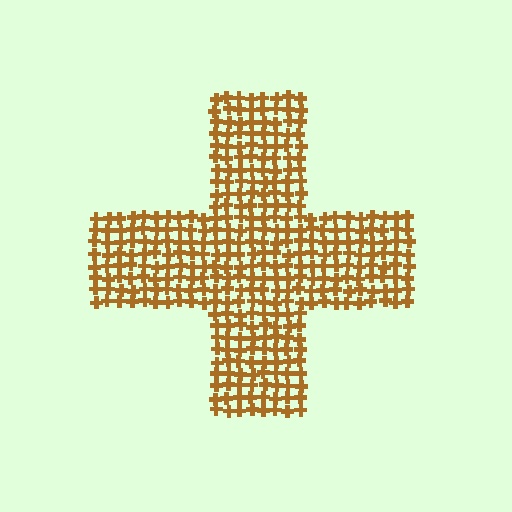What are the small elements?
The small elements are crosses.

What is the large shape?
The large shape is a cross.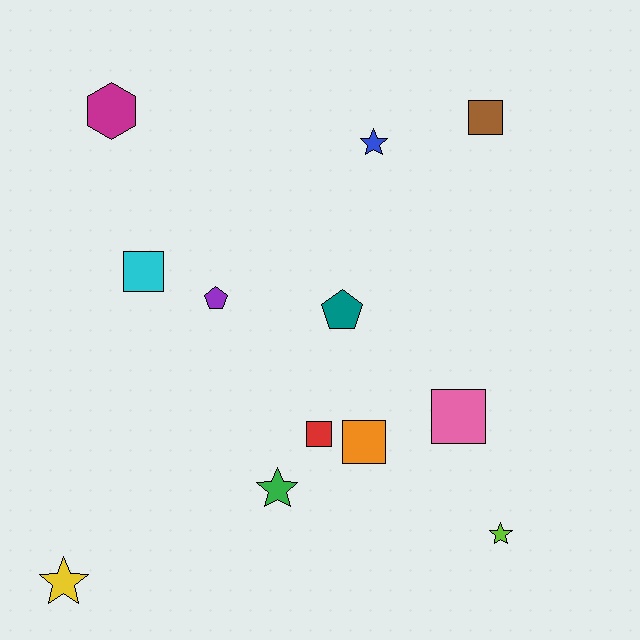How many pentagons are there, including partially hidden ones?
There are 2 pentagons.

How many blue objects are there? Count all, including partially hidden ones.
There is 1 blue object.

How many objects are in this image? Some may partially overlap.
There are 12 objects.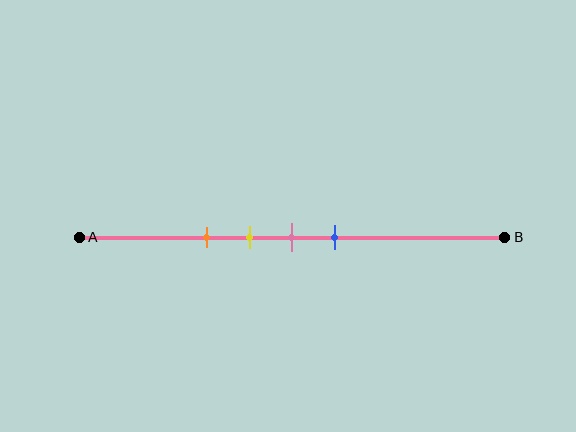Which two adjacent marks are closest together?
The yellow and pink marks are the closest adjacent pair.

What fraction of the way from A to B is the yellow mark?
The yellow mark is approximately 40% (0.4) of the way from A to B.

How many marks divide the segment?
There are 4 marks dividing the segment.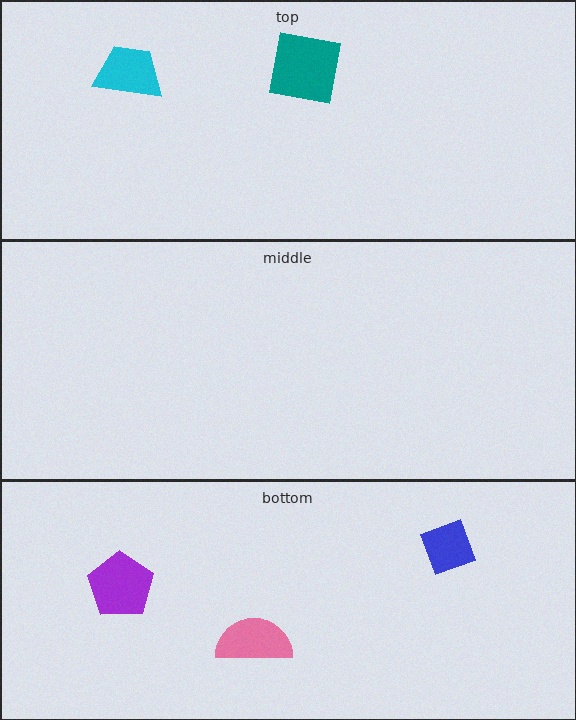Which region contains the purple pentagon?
The bottom region.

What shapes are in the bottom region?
The purple pentagon, the pink semicircle, the blue diamond.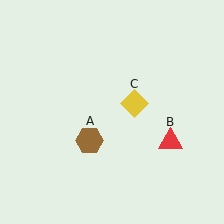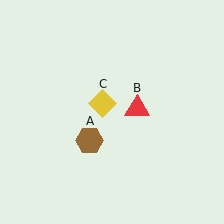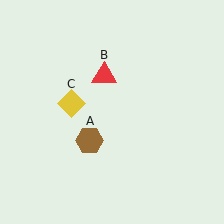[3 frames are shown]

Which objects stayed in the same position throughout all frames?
Brown hexagon (object A) remained stationary.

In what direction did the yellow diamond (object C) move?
The yellow diamond (object C) moved left.